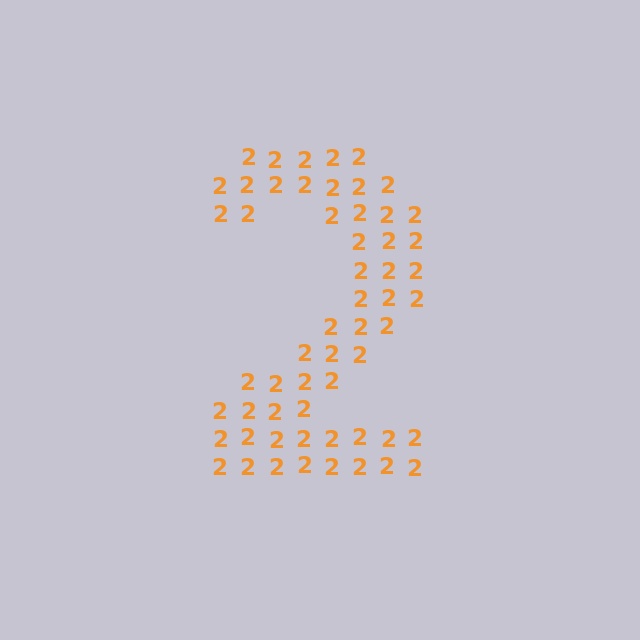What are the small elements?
The small elements are digit 2's.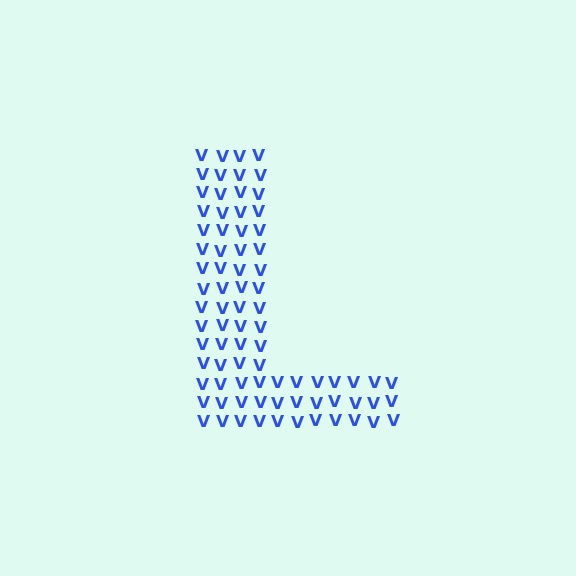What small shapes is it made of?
It is made of small letter V's.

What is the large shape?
The large shape is the letter L.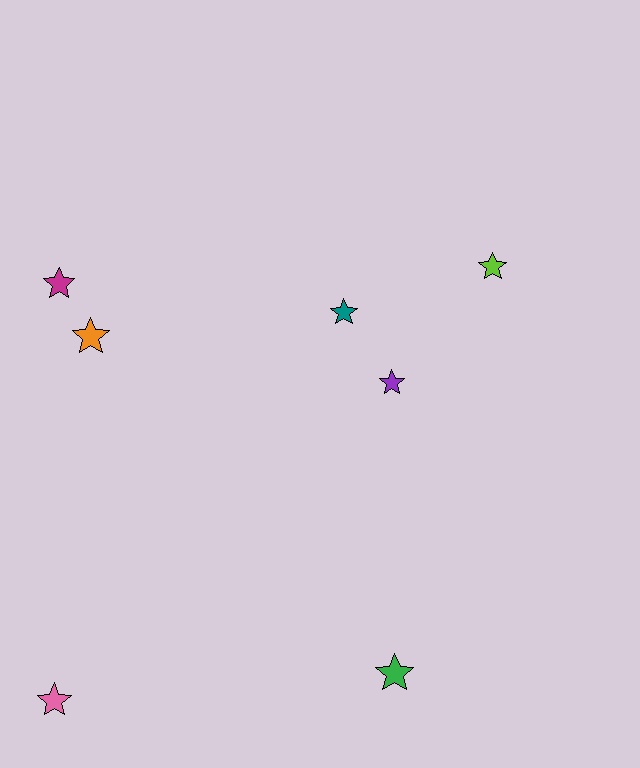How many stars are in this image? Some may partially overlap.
There are 7 stars.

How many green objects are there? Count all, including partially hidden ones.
There is 1 green object.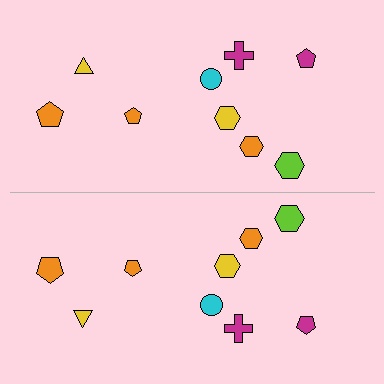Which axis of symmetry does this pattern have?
The pattern has a horizontal axis of symmetry running through the center of the image.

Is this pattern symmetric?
Yes, this pattern has bilateral (reflection) symmetry.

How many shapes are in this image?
There are 18 shapes in this image.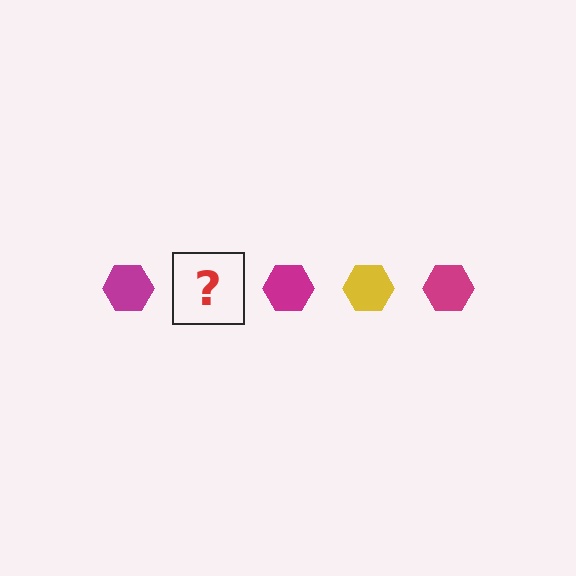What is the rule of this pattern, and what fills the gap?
The rule is that the pattern cycles through magenta, yellow hexagons. The gap should be filled with a yellow hexagon.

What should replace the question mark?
The question mark should be replaced with a yellow hexagon.